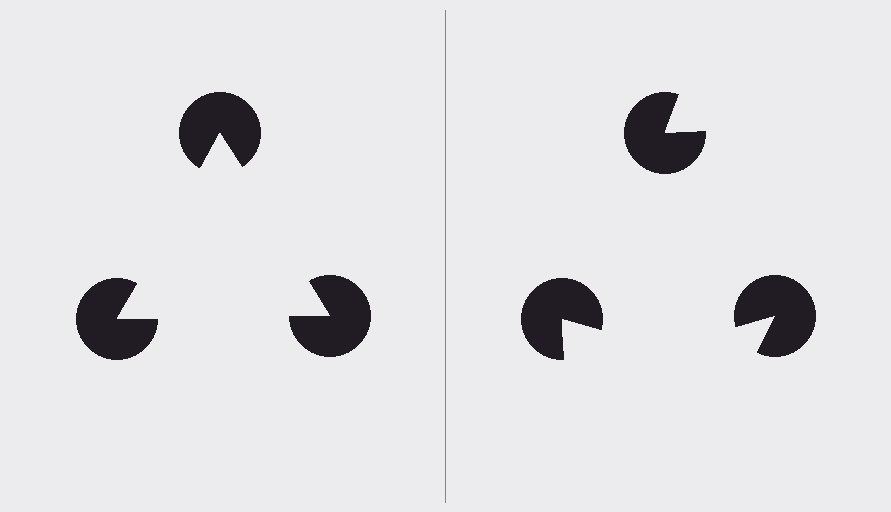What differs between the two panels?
The pac-man discs are positioned identically on both sides; only the wedge orientations differ. On the left they align to a triangle; on the right they are misaligned.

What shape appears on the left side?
An illusory triangle.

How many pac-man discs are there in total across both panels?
6 — 3 on each side.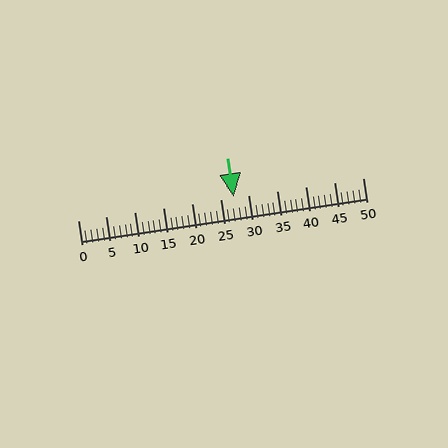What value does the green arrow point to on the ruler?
The green arrow points to approximately 27.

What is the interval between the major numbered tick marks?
The major tick marks are spaced 5 units apart.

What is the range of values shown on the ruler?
The ruler shows values from 0 to 50.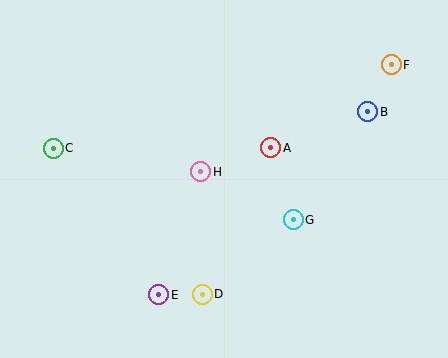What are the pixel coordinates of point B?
Point B is at (368, 112).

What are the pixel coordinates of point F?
Point F is at (391, 65).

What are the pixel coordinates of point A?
Point A is at (271, 148).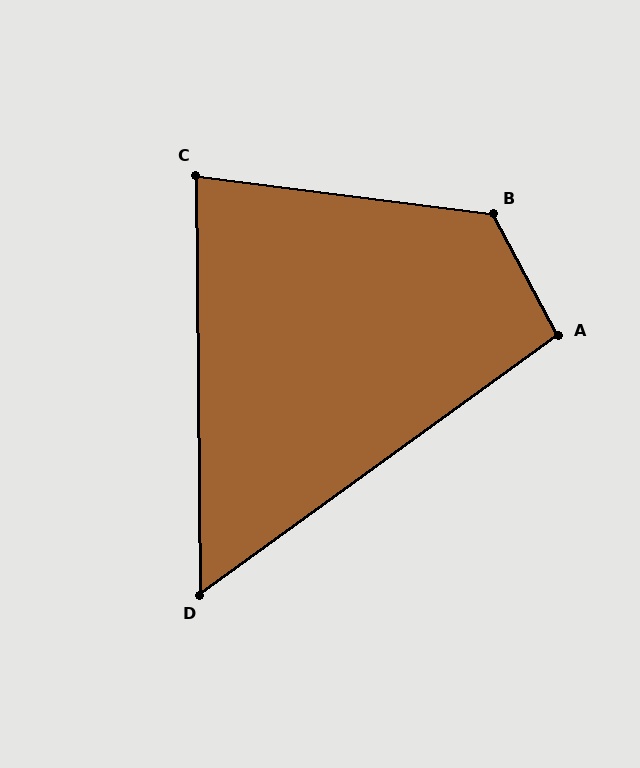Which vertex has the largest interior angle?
B, at approximately 125 degrees.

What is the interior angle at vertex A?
Approximately 98 degrees (obtuse).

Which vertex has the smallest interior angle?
D, at approximately 55 degrees.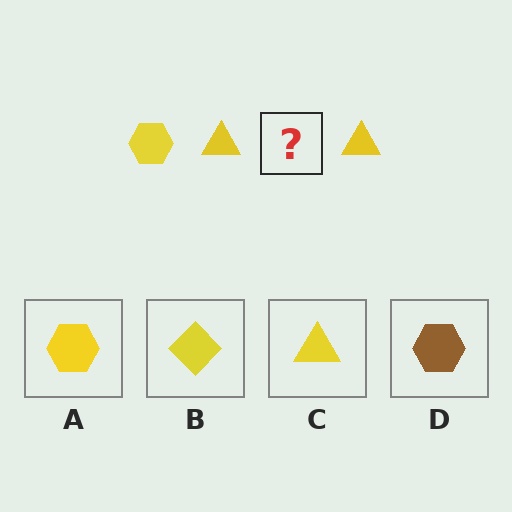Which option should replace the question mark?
Option A.